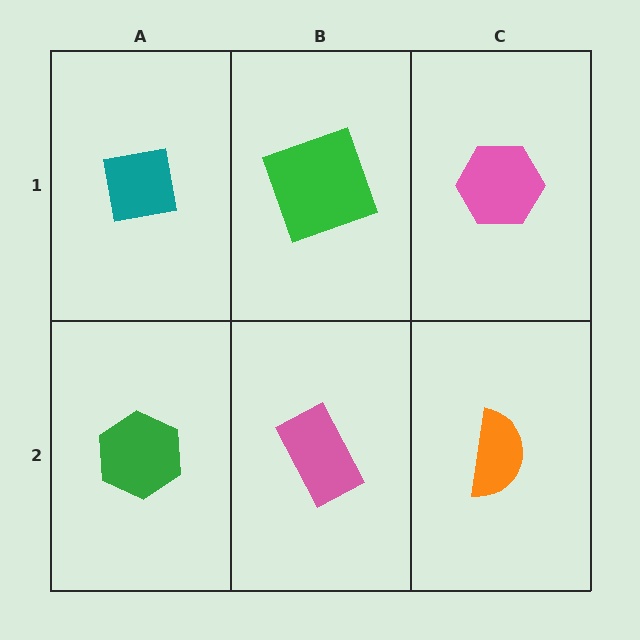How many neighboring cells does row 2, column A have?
2.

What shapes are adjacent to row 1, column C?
An orange semicircle (row 2, column C), a green square (row 1, column B).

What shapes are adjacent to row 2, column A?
A teal square (row 1, column A), a pink rectangle (row 2, column B).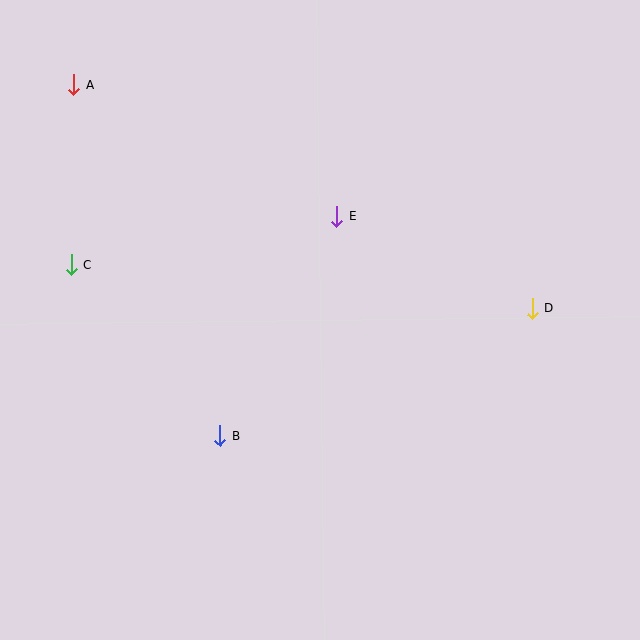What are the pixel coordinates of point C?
Point C is at (71, 265).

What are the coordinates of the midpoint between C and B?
The midpoint between C and B is at (146, 350).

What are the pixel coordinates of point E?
Point E is at (337, 216).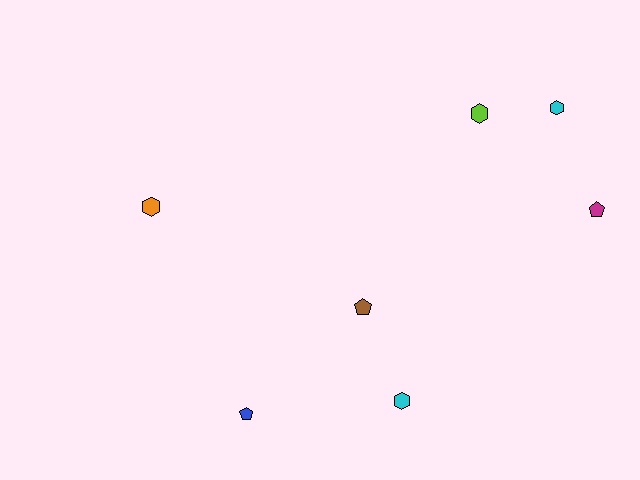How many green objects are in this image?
There are no green objects.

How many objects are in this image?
There are 7 objects.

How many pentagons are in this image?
There are 3 pentagons.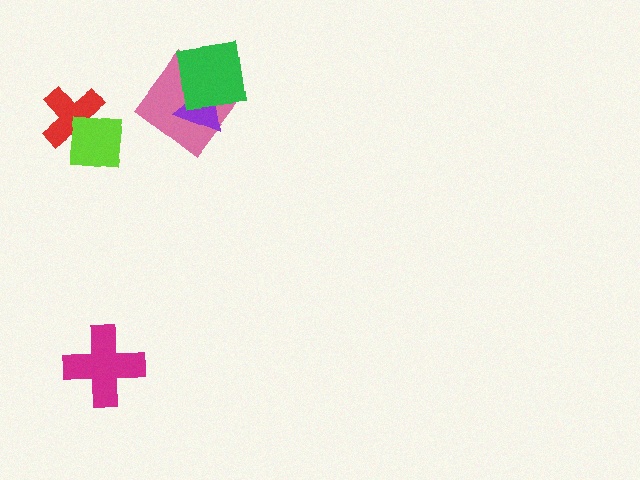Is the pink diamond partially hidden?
Yes, it is partially covered by another shape.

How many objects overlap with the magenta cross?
0 objects overlap with the magenta cross.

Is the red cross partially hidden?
Yes, it is partially covered by another shape.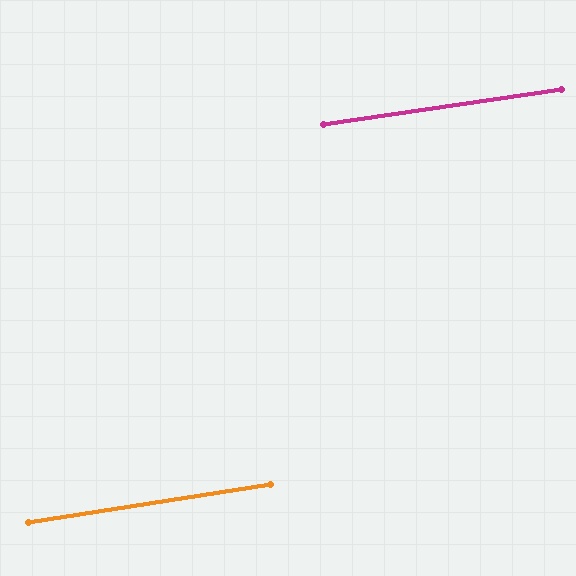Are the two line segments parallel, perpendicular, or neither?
Parallel — their directions differ by only 0.7°.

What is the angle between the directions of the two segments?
Approximately 1 degree.